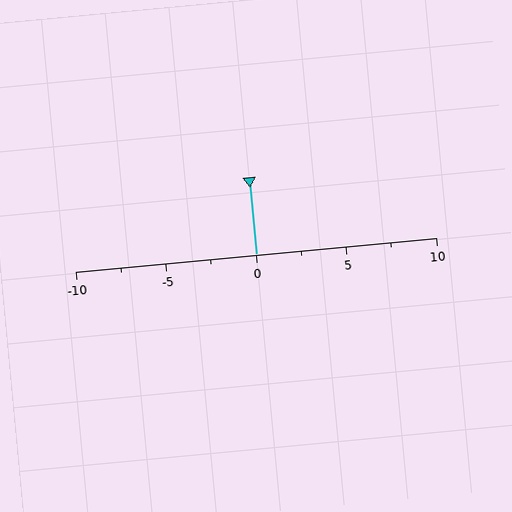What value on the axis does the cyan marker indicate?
The marker indicates approximately 0.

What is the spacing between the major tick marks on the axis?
The major ticks are spaced 5 apart.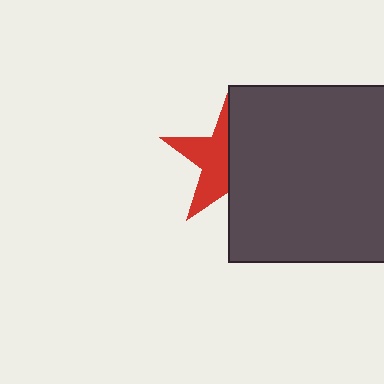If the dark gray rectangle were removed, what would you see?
You would see the complete red star.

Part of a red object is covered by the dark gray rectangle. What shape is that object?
It is a star.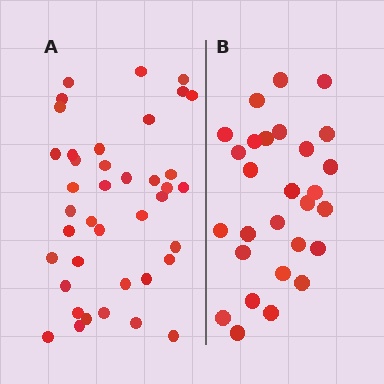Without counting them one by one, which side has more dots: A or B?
Region A (the left region) has more dots.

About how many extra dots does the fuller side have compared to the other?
Region A has roughly 12 or so more dots than region B.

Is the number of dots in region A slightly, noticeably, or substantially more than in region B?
Region A has noticeably more, but not dramatically so. The ratio is roughly 1.4 to 1.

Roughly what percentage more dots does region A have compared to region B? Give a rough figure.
About 45% more.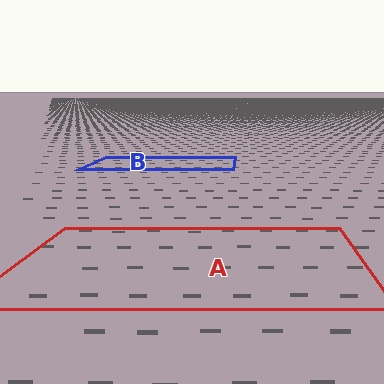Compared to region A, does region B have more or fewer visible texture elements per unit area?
Region B has more texture elements per unit area — they are packed more densely because it is farther away.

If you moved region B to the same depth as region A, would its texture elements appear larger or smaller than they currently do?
They would appear larger. At a closer depth, the same texture elements are projected at a bigger on-screen size.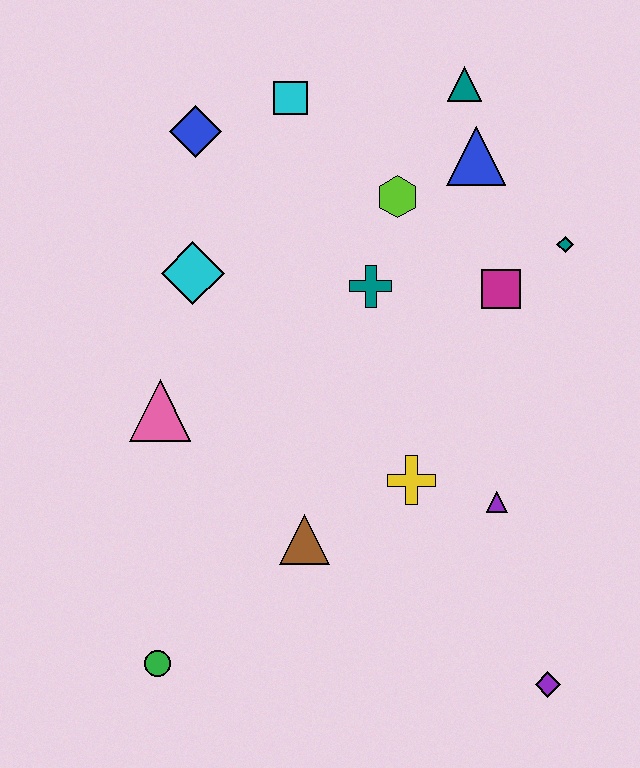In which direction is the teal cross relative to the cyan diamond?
The teal cross is to the right of the cyan diamond.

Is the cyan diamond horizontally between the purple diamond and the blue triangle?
No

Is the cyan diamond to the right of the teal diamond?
No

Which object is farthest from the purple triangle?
The blue diamond is farthest from the purple triangle.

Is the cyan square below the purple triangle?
No